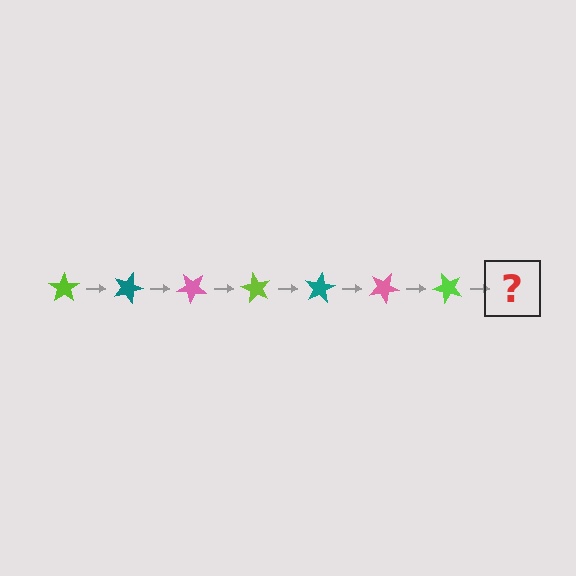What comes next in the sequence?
The next element should be a teal star, rotated 140 degrees from the start.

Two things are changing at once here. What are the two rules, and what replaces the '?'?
The two rules are that it rotates 20 degrees each step and the color cycles through lime, teal, and pink. The '?' should be a teal star, rotated 140 degrees from the start.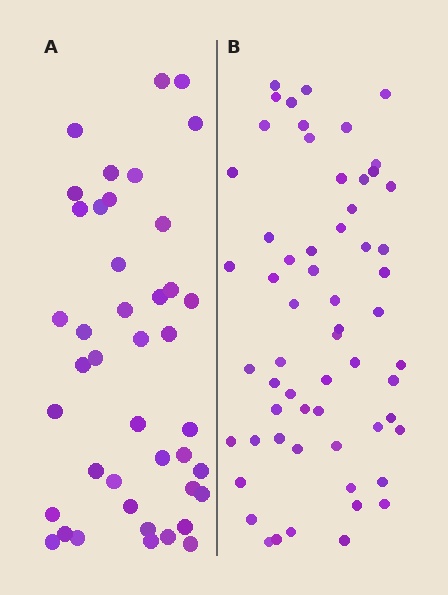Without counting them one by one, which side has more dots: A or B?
Region B (the right region) has more dots.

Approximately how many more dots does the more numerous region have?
Region B has approximately 20 more dots than region A.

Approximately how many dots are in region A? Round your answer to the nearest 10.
About 40 dots. (The exact count is 42, which rounds to 40.)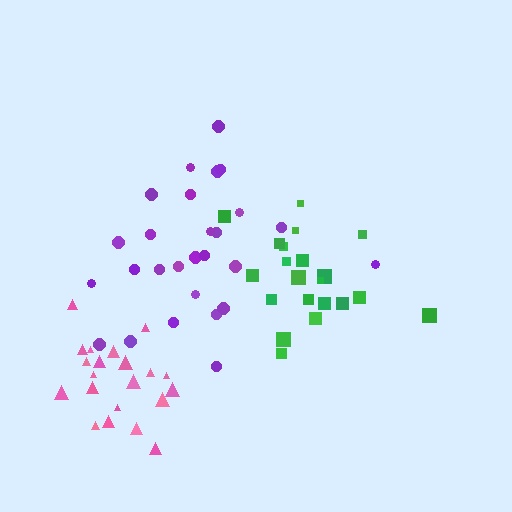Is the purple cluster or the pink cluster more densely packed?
Pink.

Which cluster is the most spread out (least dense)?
Purple.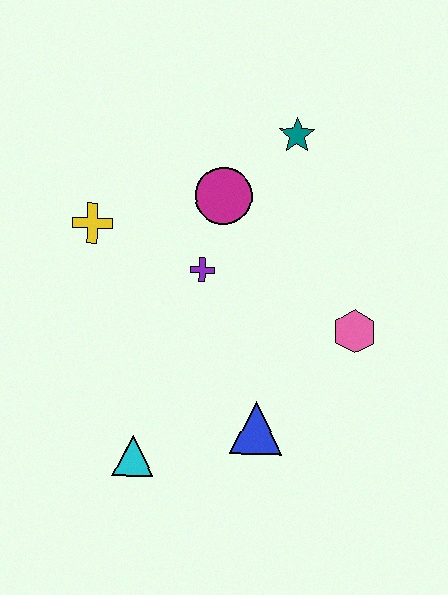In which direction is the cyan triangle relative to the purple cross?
The cyan triangle is below the purple cross.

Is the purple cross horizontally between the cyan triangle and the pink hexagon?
Yes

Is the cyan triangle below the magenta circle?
Yes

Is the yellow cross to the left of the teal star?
Yes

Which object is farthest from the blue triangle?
The teal star is farthest from the blue triangle.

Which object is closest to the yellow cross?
The purple cross is closest to the yellow cross.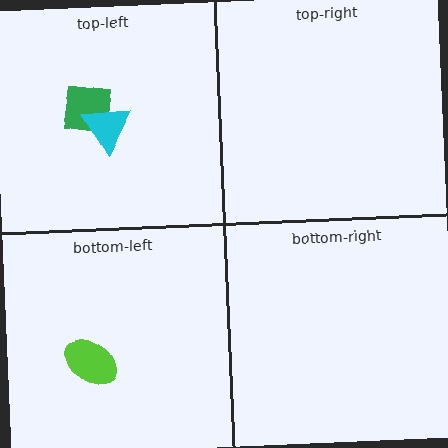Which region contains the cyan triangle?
The top-left region.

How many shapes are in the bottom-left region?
1.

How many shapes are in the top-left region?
2.